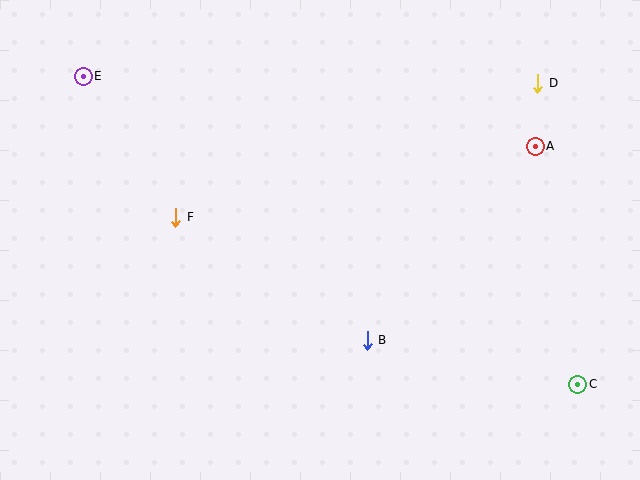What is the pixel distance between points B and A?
The distance between B and A is 256 pixels.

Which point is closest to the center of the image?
Point B at (367, 340) is closest to the center.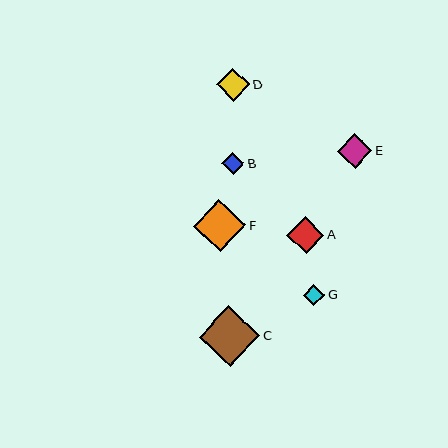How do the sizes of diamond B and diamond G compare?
Diamond B and diamond G are approximately the same size.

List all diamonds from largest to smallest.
From largest to smallest: C, F, A, E, D, B, G.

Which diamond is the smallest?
Diamond G is the smallest with a size of approximately 21 pixels.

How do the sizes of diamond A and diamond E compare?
Diamond A and diamond E are approximately the same size.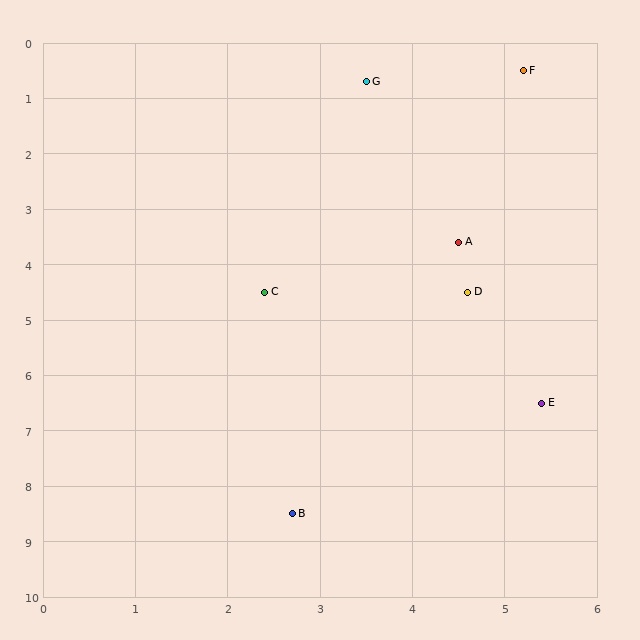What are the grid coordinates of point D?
Point D is at approximately (4.6, 4.5).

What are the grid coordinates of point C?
Point C is at approximately (2.4, 4.5).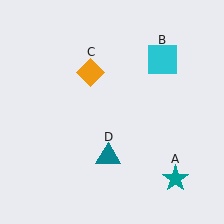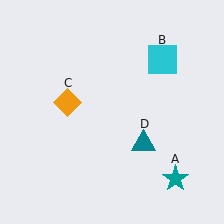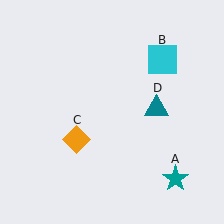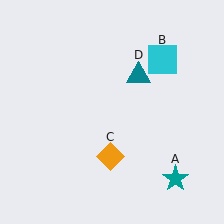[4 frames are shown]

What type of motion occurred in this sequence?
The orange diamond (object C), teal triangle (object D) rotated counterclockwise around the center of the scene.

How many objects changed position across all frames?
2 objects changed position: orange diamond (object C), teal triangle (object D).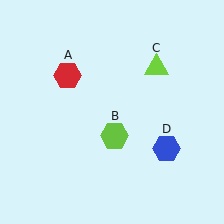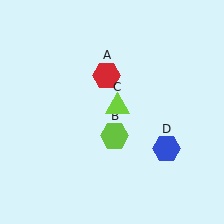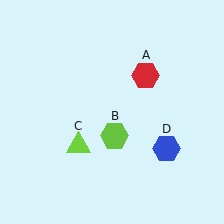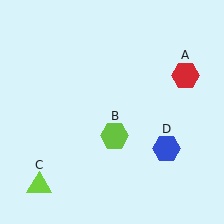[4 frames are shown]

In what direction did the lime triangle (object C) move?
The lime triangle (object C) moved down and to the left.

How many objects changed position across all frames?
2 objects changed position: red hexagon (object A), lime triangle (object C).